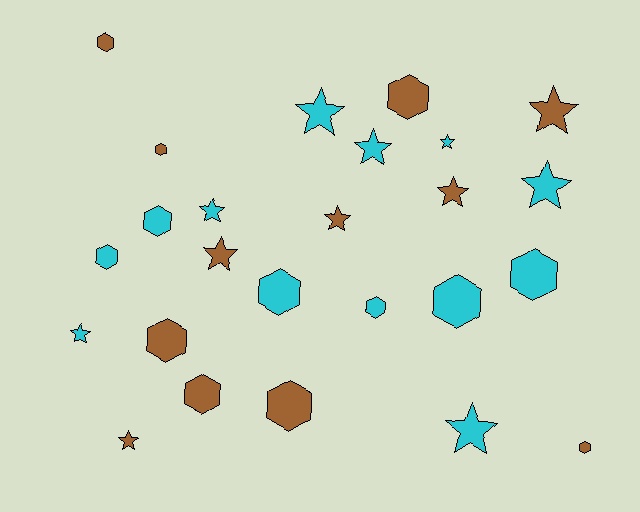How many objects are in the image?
There are 25 objects.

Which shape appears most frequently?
Hexagon, with 13 objects.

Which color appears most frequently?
Cyan, with 13 objects.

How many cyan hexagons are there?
There are 6 cyan hexagons.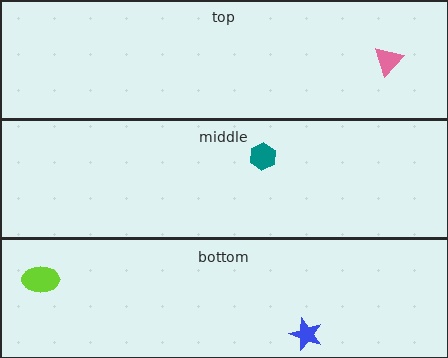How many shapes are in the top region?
1.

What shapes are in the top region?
The pink triangle.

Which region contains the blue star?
The bottom region.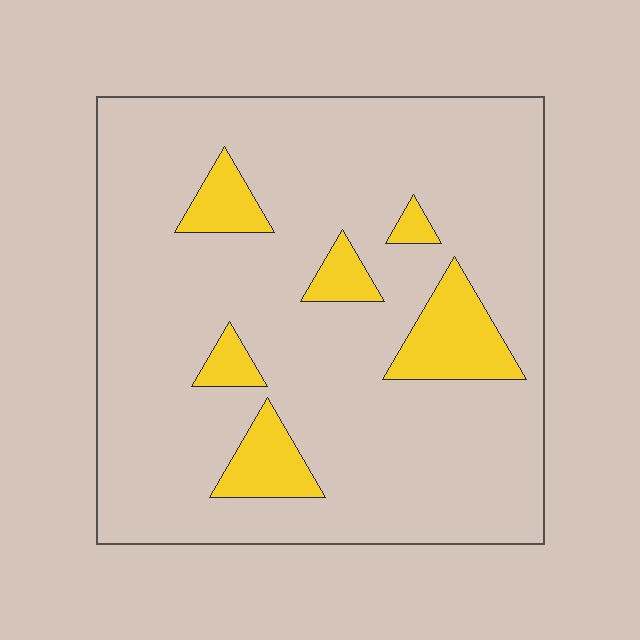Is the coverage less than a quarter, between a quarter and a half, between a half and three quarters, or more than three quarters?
Less than a quarter.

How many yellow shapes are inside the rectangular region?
6.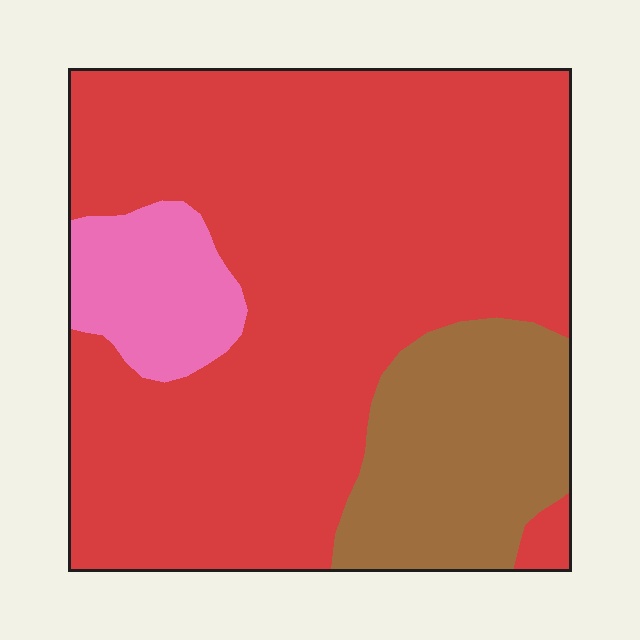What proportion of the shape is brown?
Brown covers 19% of the shape.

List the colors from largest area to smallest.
From largest to smallest: red, brown, pink.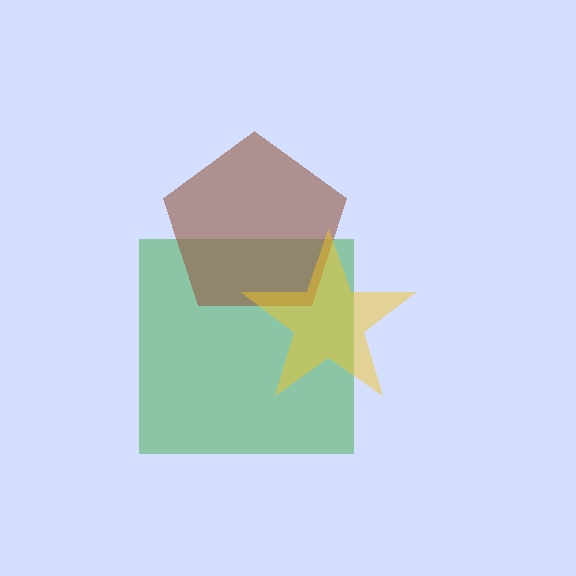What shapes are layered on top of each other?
The layered shapes are: a green square, a brown pentagon, a yellow star.